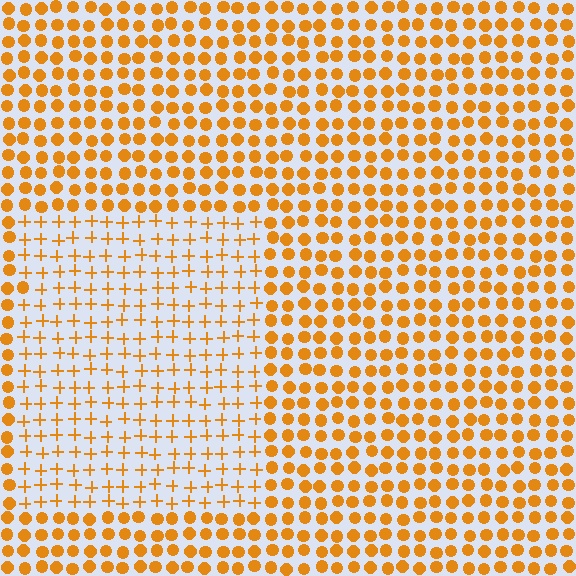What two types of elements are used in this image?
The image uses plus signs inside the rectangle region and circles outside it.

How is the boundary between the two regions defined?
The boundary is defined by a change in element shape: plus signs inside vs. circles outside. All elements share the same color and spacing.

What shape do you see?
I see a rectangle.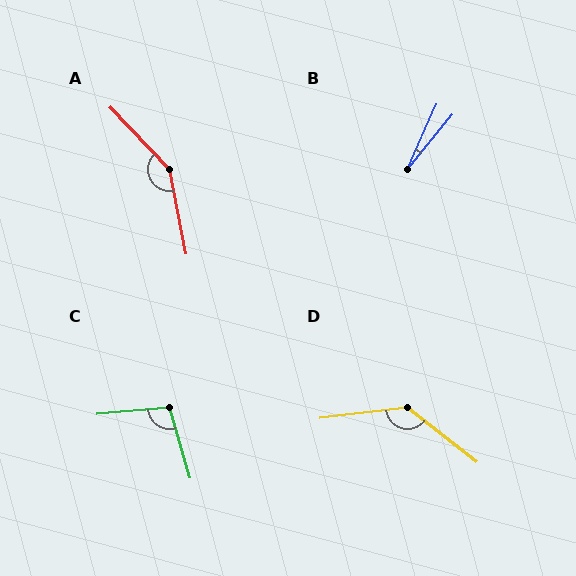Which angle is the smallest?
B, at approximately 15 degrees.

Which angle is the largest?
A, at approximately 147 degrees.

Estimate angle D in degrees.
Approximately 135 degrees.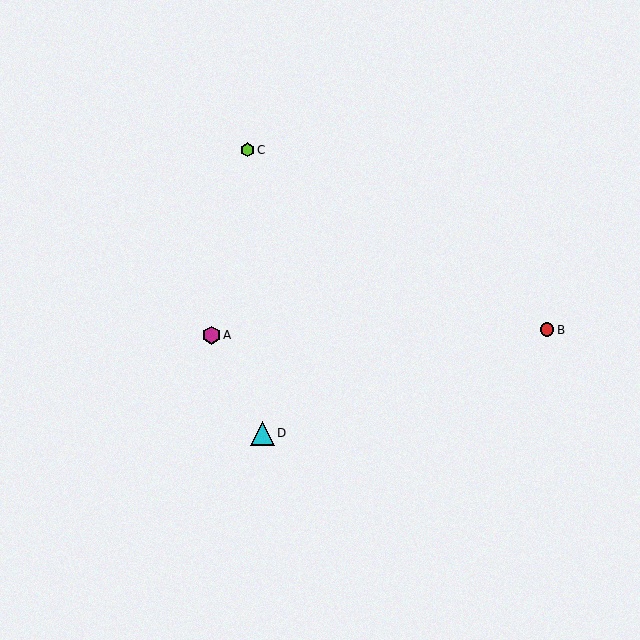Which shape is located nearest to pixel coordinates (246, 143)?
The lime hexagon (labeled C) at (247, 150) is nearest to that location.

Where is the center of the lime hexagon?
The center of the lime hexagon is at (247, 150).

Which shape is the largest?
The cyan triangle (labeled D) is the largest.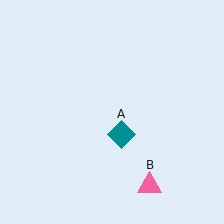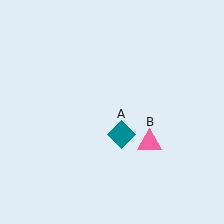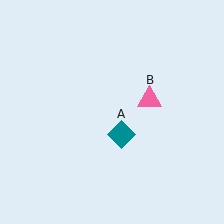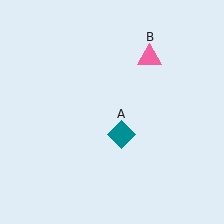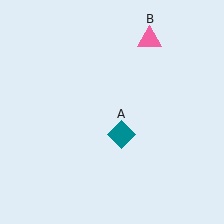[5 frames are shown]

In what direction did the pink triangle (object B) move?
The pink triangle (object B) moved up.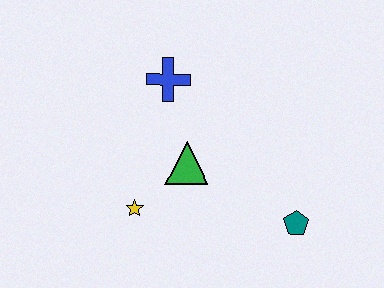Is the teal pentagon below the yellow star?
Yes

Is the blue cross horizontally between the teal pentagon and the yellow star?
Yes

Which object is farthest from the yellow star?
The teal pentagon is farthest from the yellow star.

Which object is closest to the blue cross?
The green triangle is closest to the blue cross.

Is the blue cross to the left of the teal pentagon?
Yes